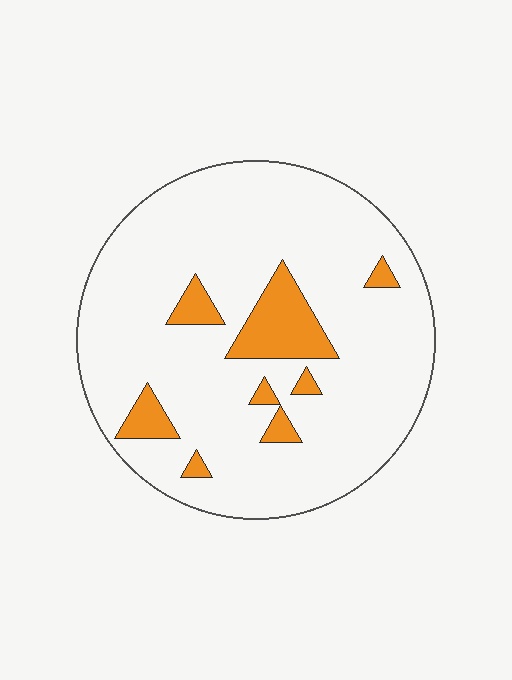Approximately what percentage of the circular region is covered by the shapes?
Approximately 10%.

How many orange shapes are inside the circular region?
8.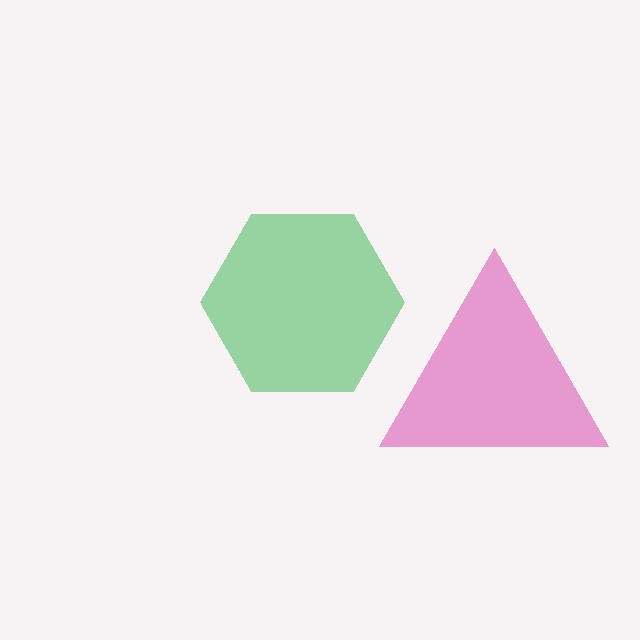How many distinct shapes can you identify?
There are 2 distinct shapes: a green hexagon, a magenta triangle.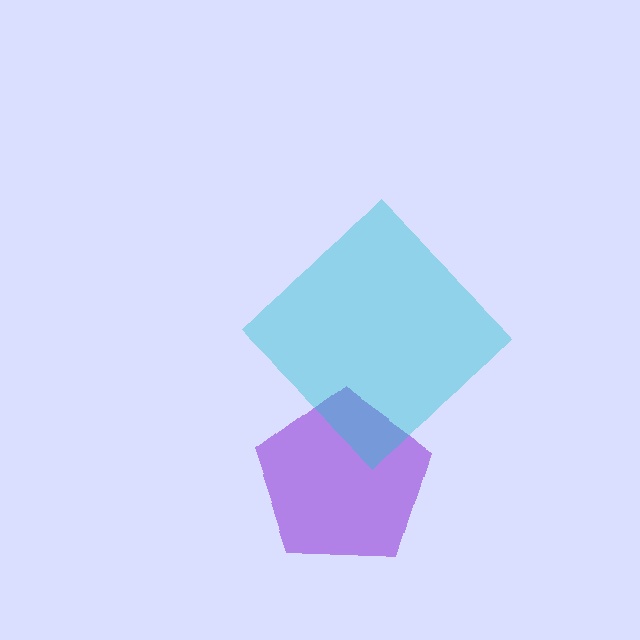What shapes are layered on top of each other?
The layered shapes are: a purple pentagon, a cyan diamond.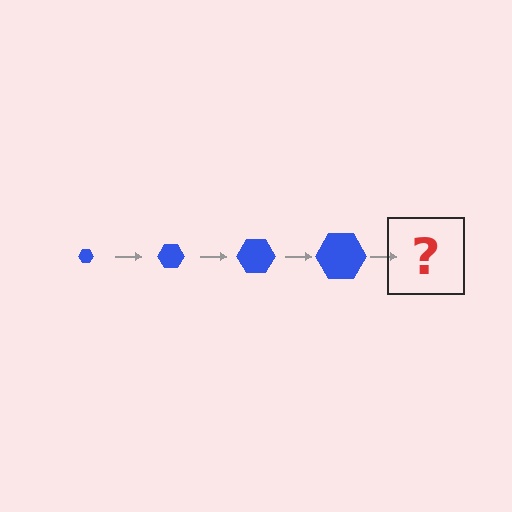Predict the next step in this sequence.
The next step is a blue hexagon, larger than the previous one.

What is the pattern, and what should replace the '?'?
The pattern is that the hexagon gets progressively larger each step. The '?' should be a blue hexagon, larger than the previous one.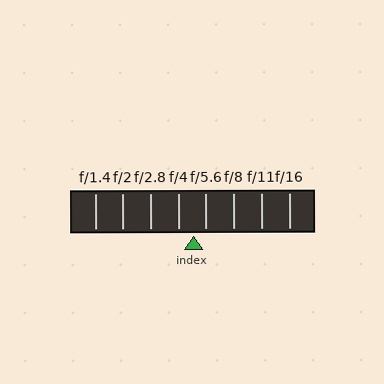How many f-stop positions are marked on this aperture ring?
There are 8 f-stop positions marked.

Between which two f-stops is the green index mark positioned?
The index mark is between f/4 and f/5.6.